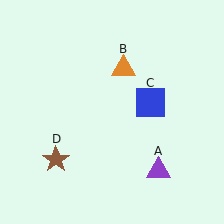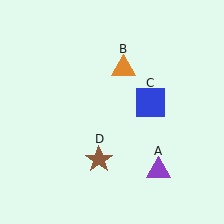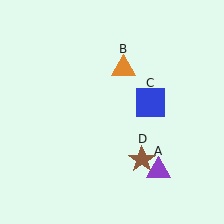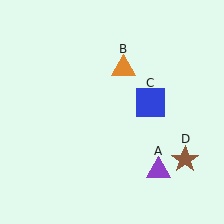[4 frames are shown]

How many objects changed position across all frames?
1 object changed position: brown star (object D).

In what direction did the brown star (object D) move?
The brown star (object D) moved right.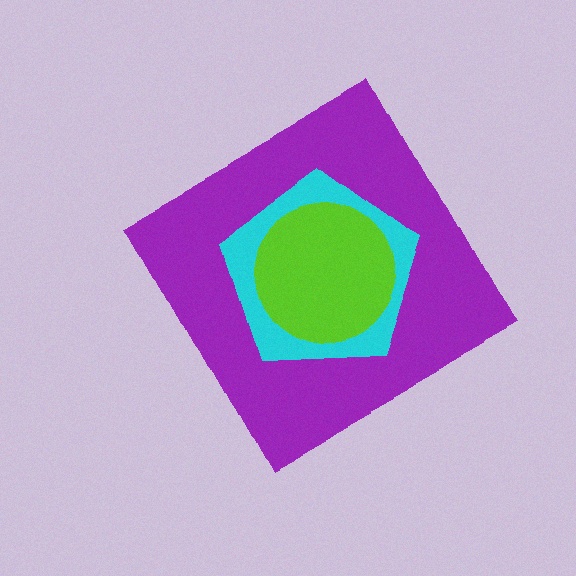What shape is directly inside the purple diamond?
The cyan pentagon.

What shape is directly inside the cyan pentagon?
The lime circle.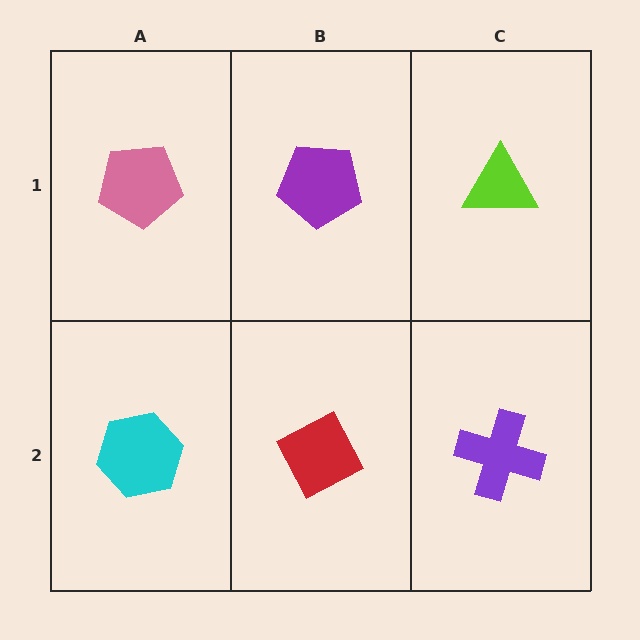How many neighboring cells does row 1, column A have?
2.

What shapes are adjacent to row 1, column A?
A cyan hexagon (row 2, column A), a purple pentagon (row 1, column B).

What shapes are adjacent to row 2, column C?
A lime triangle (row 1, column C), a red diamond (row 2, column B).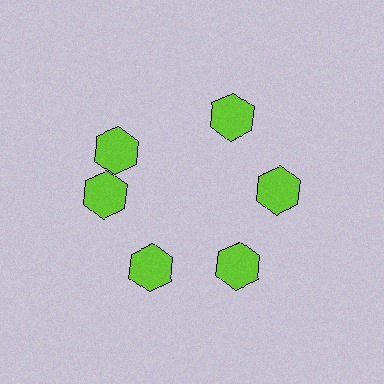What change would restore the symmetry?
The symmetry would be restored by rotating it back into even spacing with its neighbors so that all 6 hexagons sit at equal angles and equal distance from the center.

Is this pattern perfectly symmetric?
No. The 6 lime hexagons are arranged in a ring, but one element near the 11 o'clock position is rotated out of alignment along the ring, breaking the 6-fold rotational symmetry.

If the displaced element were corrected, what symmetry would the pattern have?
It would have 6-fold rotational symmetry — the pattern would map onto itself every 60 degrees.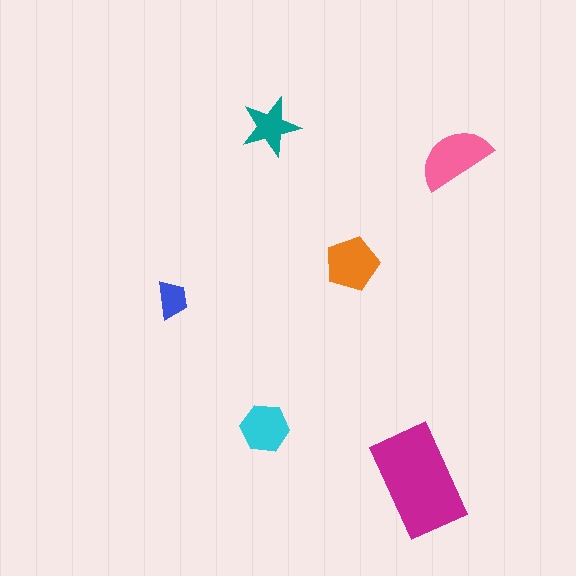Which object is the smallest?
The blue trapezoid.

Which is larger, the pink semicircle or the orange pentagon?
The pink semicircle.